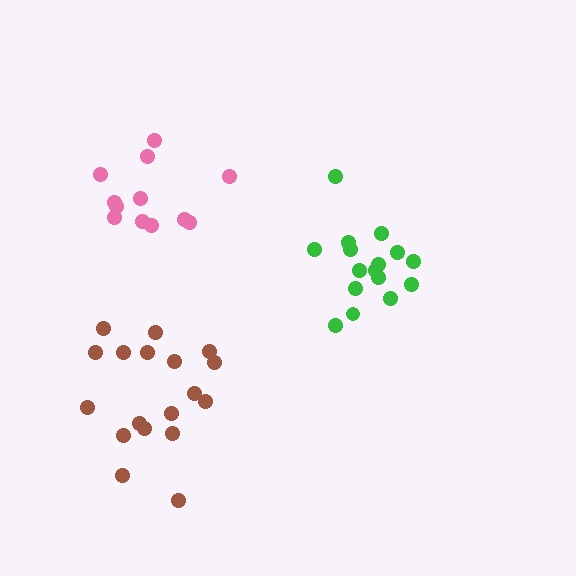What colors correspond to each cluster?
The clusters are colored: green, brown, pink.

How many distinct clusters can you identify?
There are 3 distinct clusters.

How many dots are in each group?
Group 1: 16 dots, Group 2: 18 dots, Group 3: 12 dots (46 total).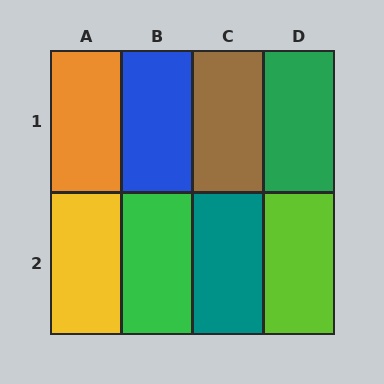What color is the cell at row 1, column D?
Green.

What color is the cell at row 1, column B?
Blue.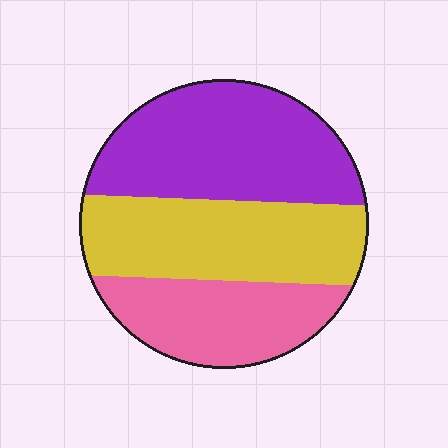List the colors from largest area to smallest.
From largest to smallest: purple, yellow, pink.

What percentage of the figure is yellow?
Yellow takes up about one third (1/3) of the figure.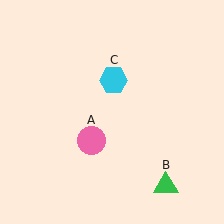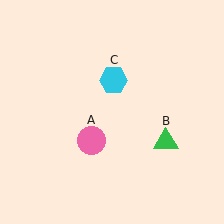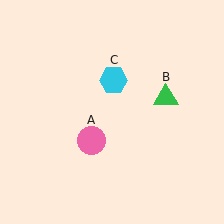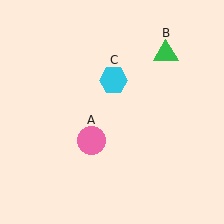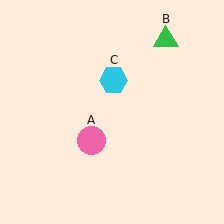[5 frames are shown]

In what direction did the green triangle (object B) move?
The green triangle (object B) moved up.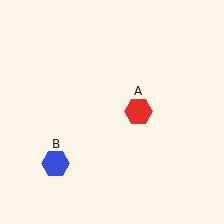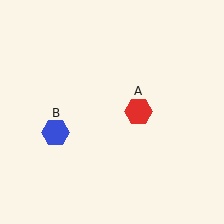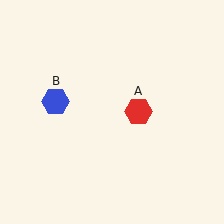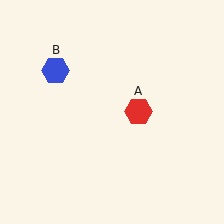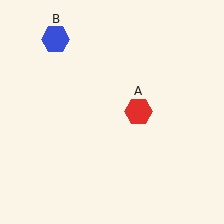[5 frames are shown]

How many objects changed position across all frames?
1 object changed position: blue hexagon (object B).